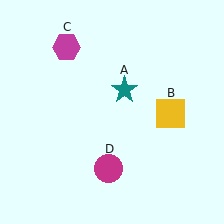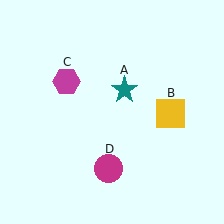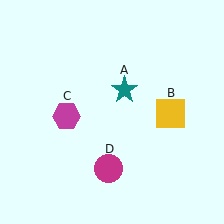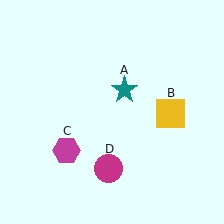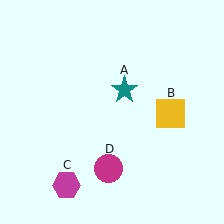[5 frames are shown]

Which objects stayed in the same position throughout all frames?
Teal star (object A) and yellow square (object B) and magenta circle (object D) remained stationary.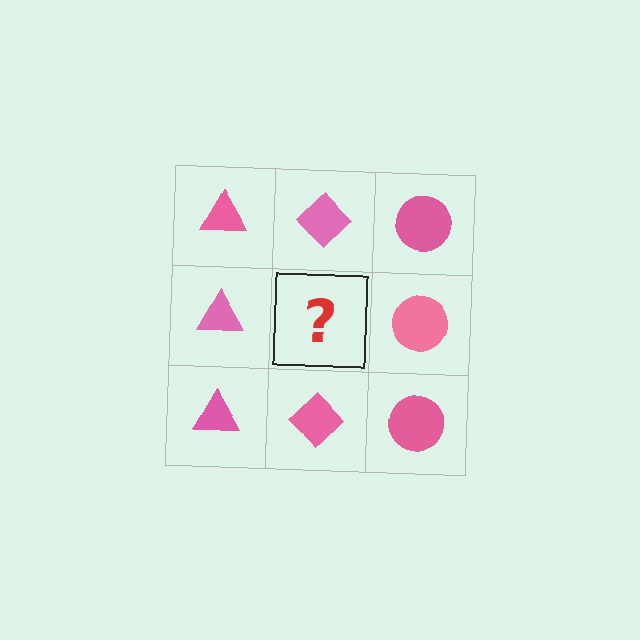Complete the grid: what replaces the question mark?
The question mark should be replaced with a pink diamond.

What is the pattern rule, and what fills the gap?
The rule is that each column has a consistent shape. The gap should be filled with a pink diamond.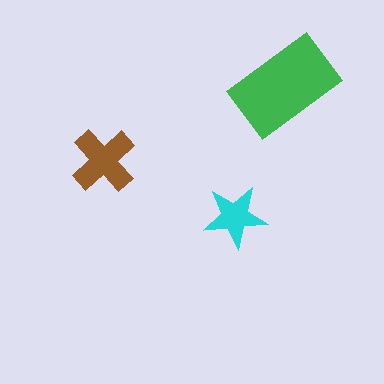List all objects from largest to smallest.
The green rectangle, the brown cross, the cyan star.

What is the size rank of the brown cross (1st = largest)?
2nd.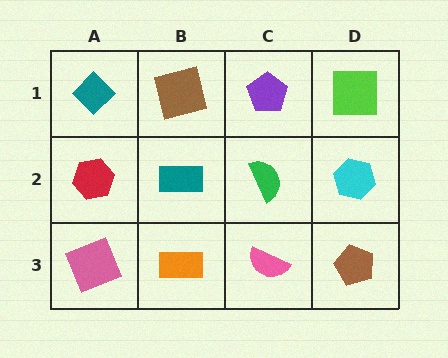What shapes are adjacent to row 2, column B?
A brown square (row 1, column B), an orange rectangle (row 3, column B), a red hexagon (row 2, column A), a green semicircle (row 2, column C).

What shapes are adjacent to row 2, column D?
A lime square (row 1, column D), a brown pentagon (row 3, column D), a green semicircle (row 2, column C).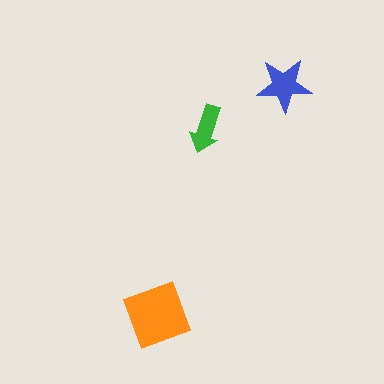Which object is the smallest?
The green arrow.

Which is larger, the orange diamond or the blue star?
The orange diamond.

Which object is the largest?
The orange diamond.